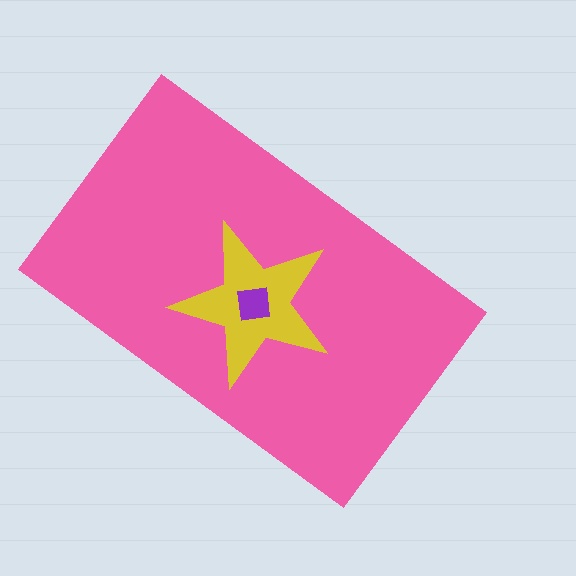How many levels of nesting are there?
3.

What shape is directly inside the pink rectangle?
The yellow star.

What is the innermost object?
The purple square.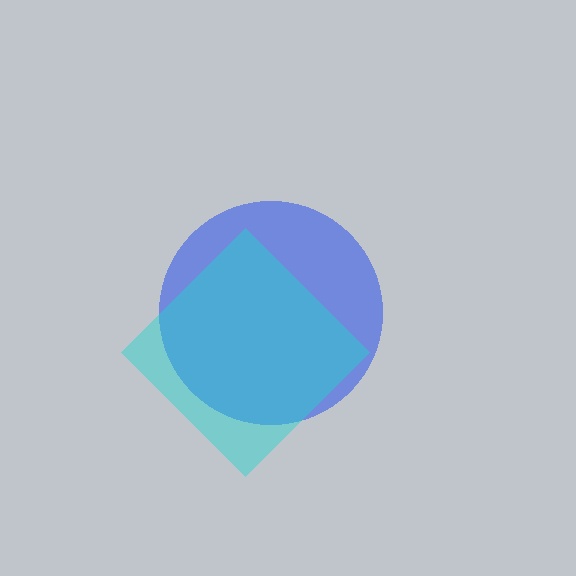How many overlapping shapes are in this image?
There are 2 overlapping shapes in the image.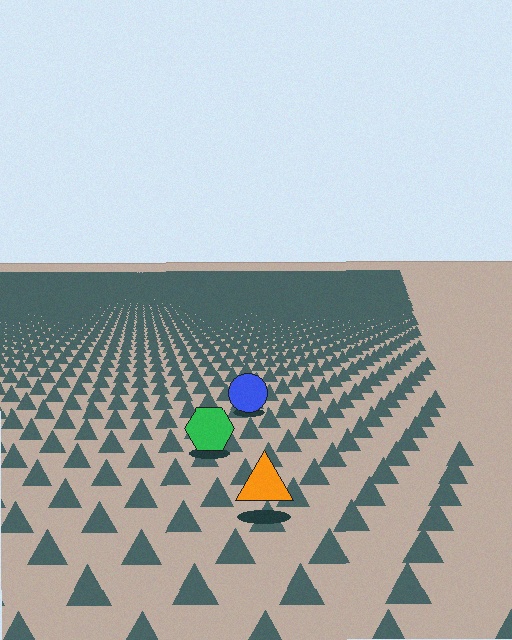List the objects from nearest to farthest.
From nearest to farthest: the orange triangle, the green hexagon, the blue circle.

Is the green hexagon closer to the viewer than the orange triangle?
No. The orange triangle is closer — you can tell from the texture gradient: the ground texture is coarser near it.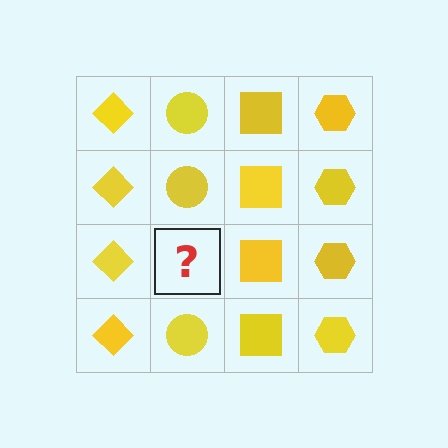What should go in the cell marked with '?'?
The missing cell should contain a yellow circle.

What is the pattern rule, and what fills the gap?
The rule is that each column has a consistent shape. The gap should be filled with a yellow circle.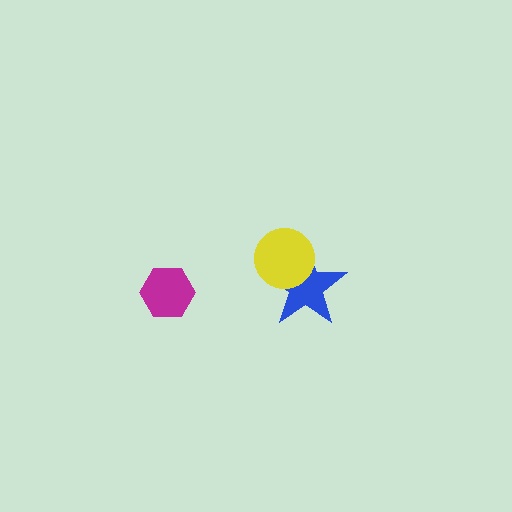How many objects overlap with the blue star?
1 object overlaps with the blue star.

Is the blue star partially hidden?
Yes, it is partially covered by another shape.